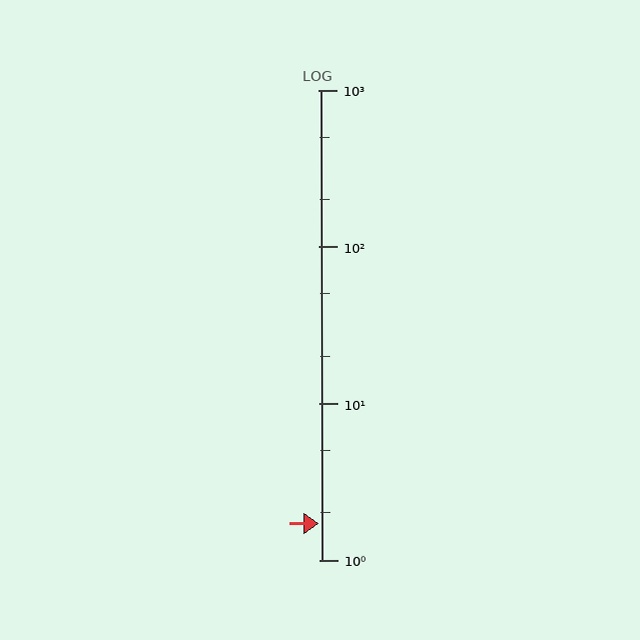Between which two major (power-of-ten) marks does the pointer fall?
The pointer is between 1 and 10.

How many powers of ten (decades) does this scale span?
The scale spans 3 decades, from 1 to 1000.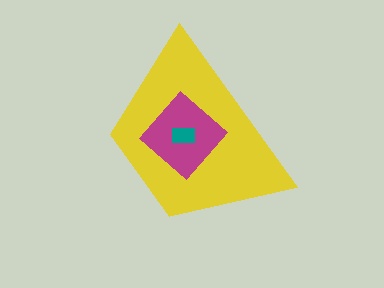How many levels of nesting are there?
3.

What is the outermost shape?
The yellow trapezoid.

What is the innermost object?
The teal rectangle.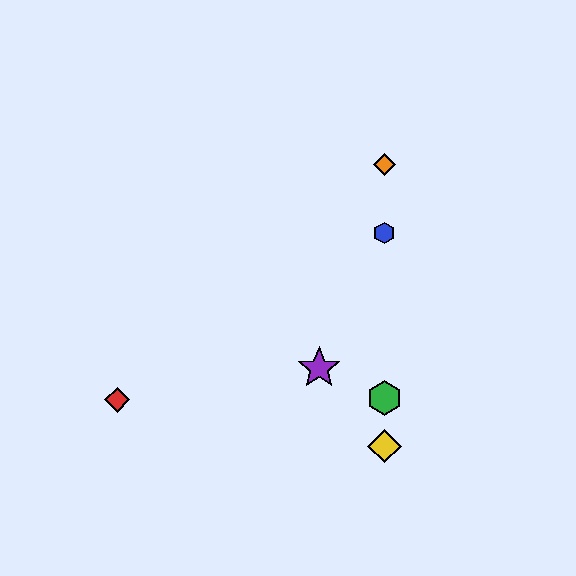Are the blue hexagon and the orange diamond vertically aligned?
Yes, both are at x≈384.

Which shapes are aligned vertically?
The blue hexagon, the green hexagon, the yellow diamond, the orange diamond are aligned vertically.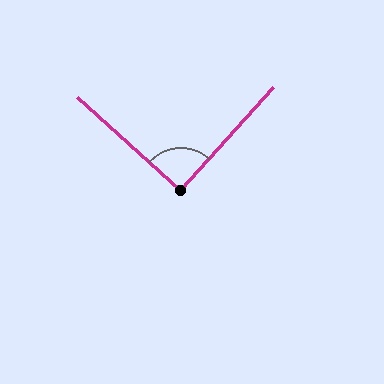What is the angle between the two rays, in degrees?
Approximately 90 degrees.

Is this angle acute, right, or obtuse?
It is approximately a right angle.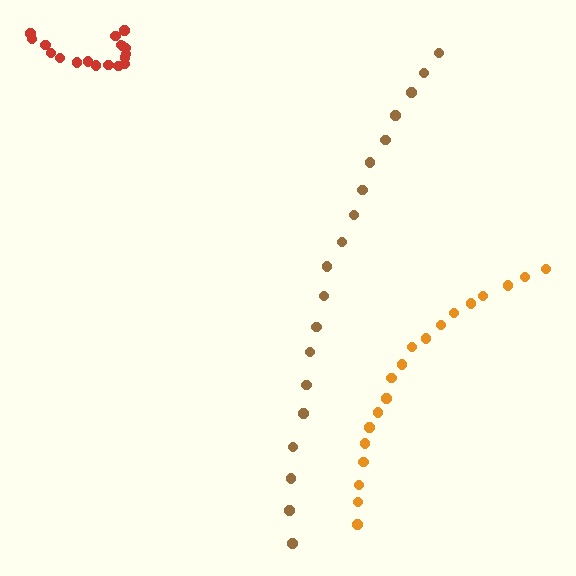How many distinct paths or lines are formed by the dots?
There are 3 distinct paths.